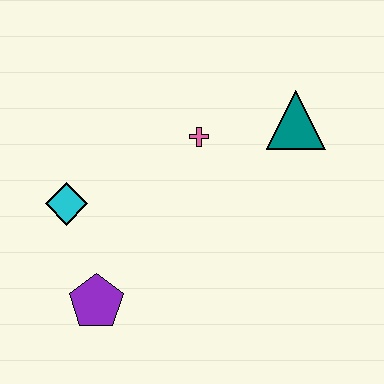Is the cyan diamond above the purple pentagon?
Yes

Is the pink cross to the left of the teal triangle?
Yes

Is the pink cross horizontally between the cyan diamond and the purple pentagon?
No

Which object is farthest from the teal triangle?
The purple pentagon is farthest from the teal triangle.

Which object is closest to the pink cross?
The teal triangle is closest to the pink cross.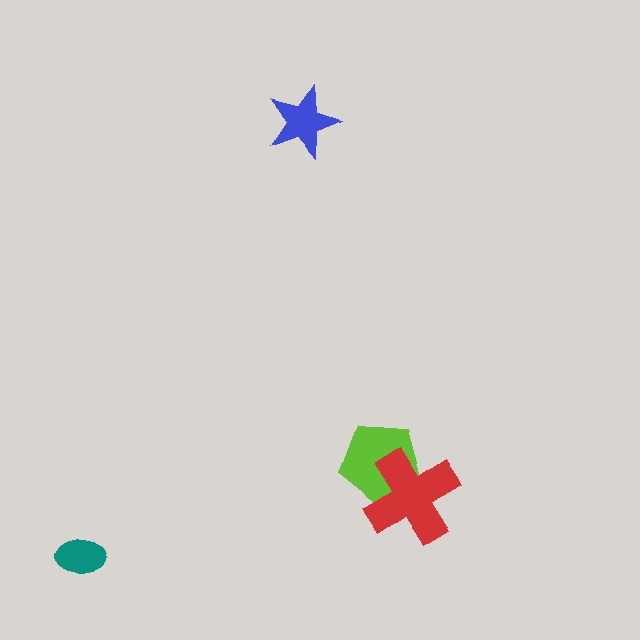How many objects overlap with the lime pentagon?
1 object overlaps with the lime pentagon.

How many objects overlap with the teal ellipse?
0 objects overlap with the teal ellipse.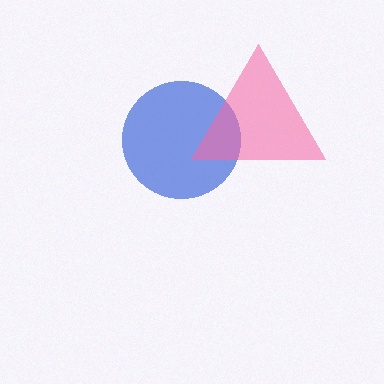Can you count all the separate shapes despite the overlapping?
Yes, there are 2 separate shapes.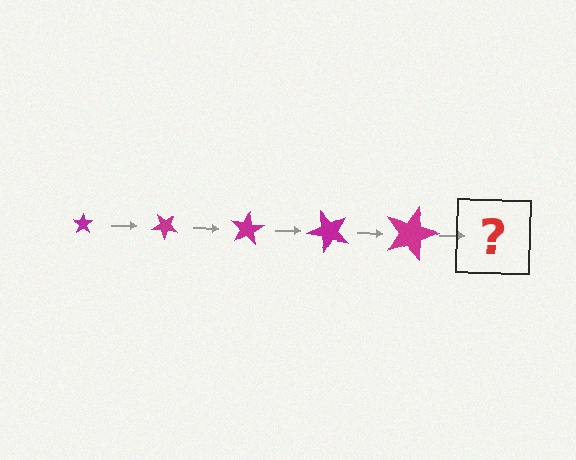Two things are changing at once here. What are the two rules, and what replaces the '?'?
The two rules are that the star grows larger each step and it rotates 40 degrees each step. The '?' should be a star, larger than the previous one and rotated 200 degrees from the start.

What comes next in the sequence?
The next element should be a star, larger than the previous one and rotated 200 degrees from the start.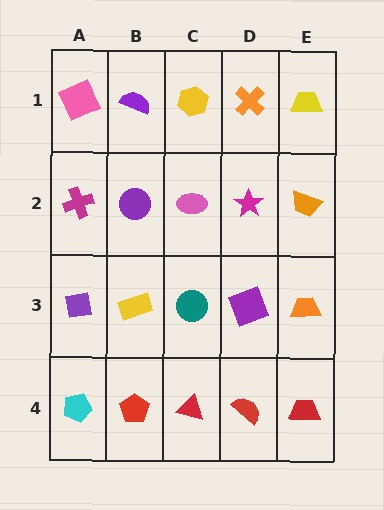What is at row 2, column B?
A purple circle.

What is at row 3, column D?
A purple square.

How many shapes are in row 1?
5 shapes.